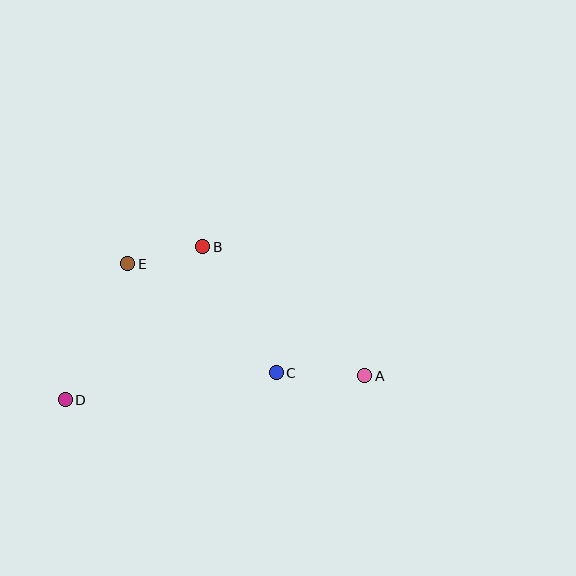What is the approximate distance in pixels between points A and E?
The distance between A and E is approximately 262 pixels.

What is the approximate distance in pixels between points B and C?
The distance between B and C is approximately 145 pixels.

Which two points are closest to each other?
Points B and E are closest to each other.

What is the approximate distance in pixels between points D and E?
The distance between D and E is approximately 150 pixels.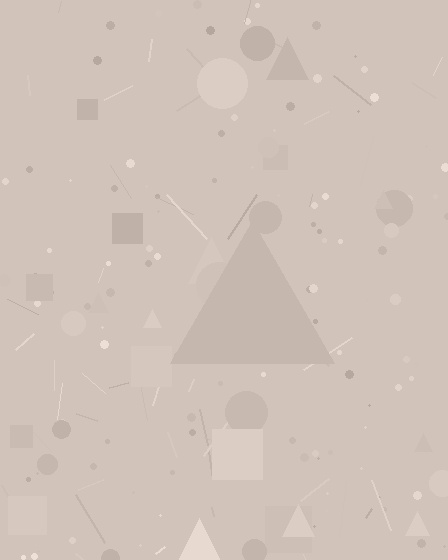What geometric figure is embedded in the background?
A triangle is embedded in the background.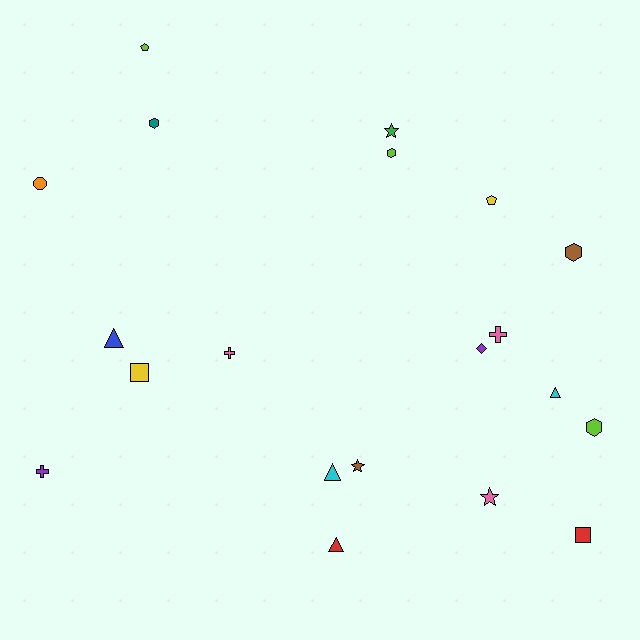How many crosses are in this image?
There are 3 crosses.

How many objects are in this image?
There are 20 objects.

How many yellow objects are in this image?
There are 2 yellow objects.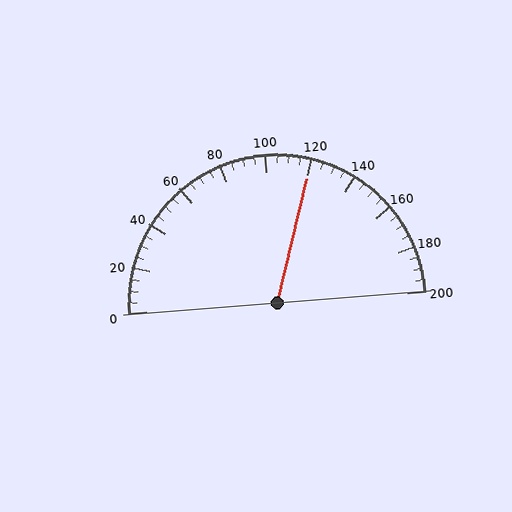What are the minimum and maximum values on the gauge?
The gauge ranges from 0 to 200.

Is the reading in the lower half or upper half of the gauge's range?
The reading is in the upper half of the range (0 to 200).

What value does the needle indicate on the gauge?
The needle indicates approximately 120.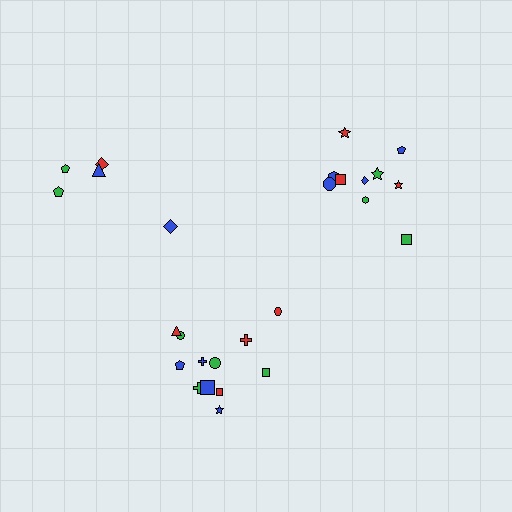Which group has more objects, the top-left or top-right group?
The top-right group.